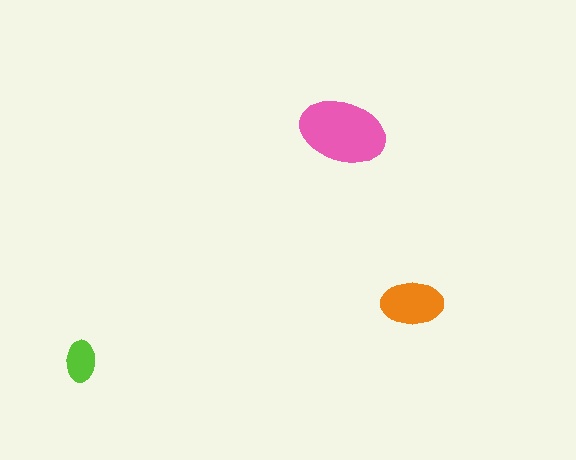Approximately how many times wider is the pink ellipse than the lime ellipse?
About 2 times wider.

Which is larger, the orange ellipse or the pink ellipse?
The pink one.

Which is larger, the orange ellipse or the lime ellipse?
The orange one.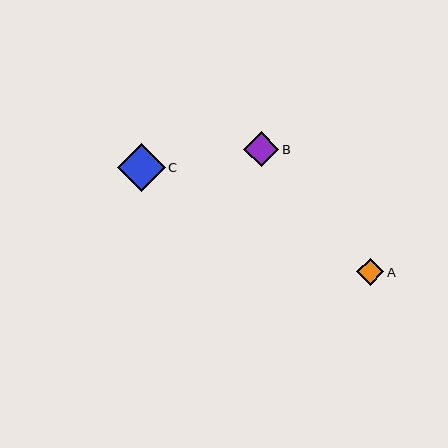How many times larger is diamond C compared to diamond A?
Diamond C is approximately 1.8 times the size of diamond A.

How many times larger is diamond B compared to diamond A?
Diamond B is approximately 1.3 times the size of diamond A.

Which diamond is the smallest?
Diamond A is the smallest with a size of approximately 27 pixels.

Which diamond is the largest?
Diamond C is the largest with a size of approximately 48 pixels.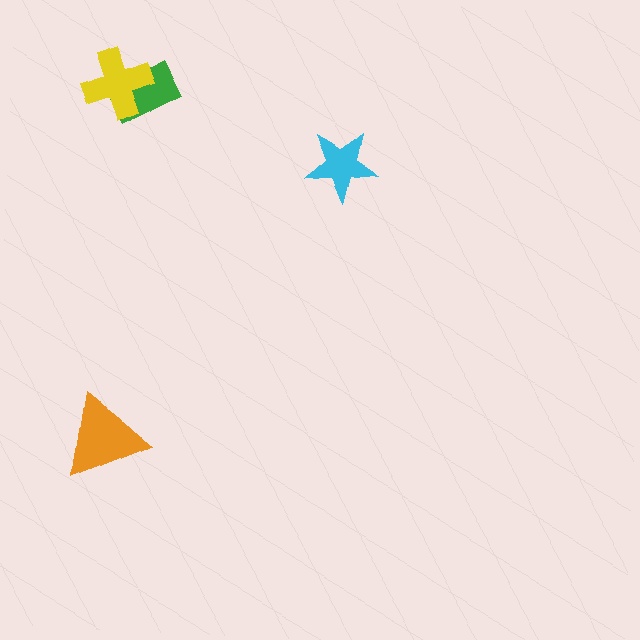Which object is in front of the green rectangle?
The yellow cross is in front of the green rectangle.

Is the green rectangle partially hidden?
Yes, it is partially covered by another shape.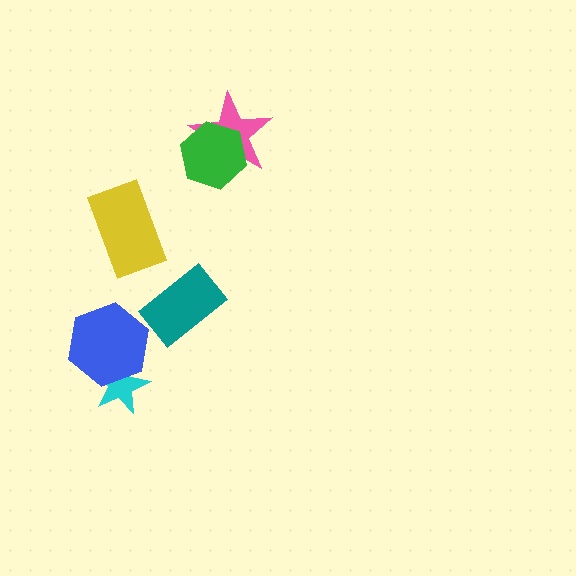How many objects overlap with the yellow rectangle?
0 objects overlap with the yellow rectangle.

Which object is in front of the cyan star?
The blue hexagon is in front of the cyan star.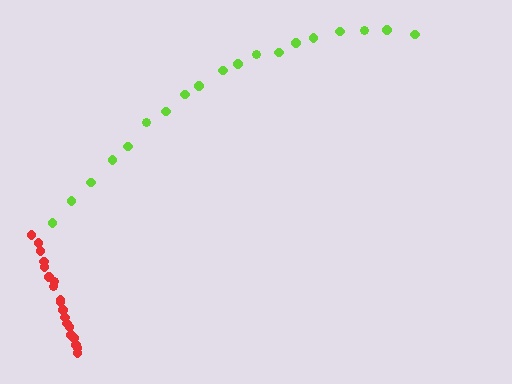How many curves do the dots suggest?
There are 2 distinct paths.